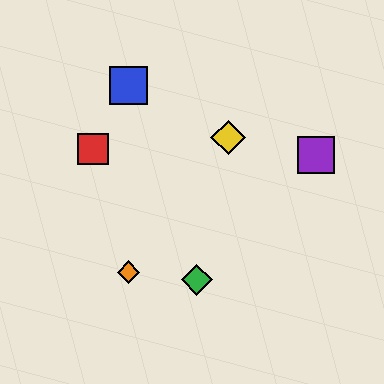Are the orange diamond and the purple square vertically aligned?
No, the orange diamond is at x≈129 and the purple square is at x≈316.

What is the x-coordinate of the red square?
The red square is at x≈93.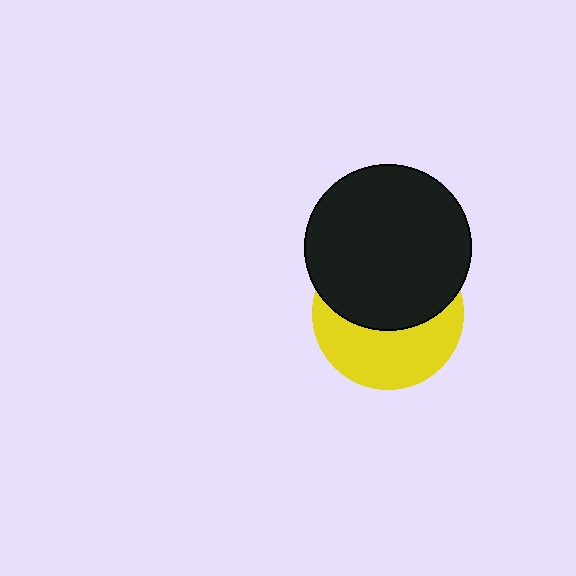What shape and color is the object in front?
The object in front is a black circle.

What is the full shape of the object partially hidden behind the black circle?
The partially hidden object is a yellow circle.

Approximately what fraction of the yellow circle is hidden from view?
Roughly 54% of the yellow circle is hidden behind the black circle.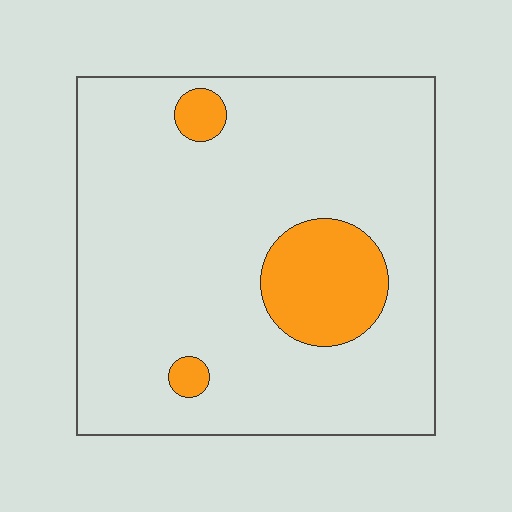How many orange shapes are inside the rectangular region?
3.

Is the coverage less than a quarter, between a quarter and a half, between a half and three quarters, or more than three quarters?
Less than a quarter.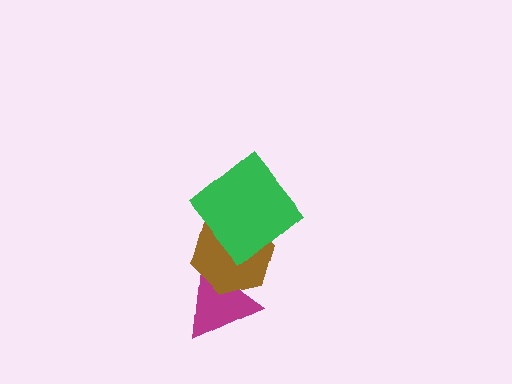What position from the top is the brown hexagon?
The brown hexagon is 2nd from the top.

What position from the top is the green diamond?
The green diamond is 1st from the top.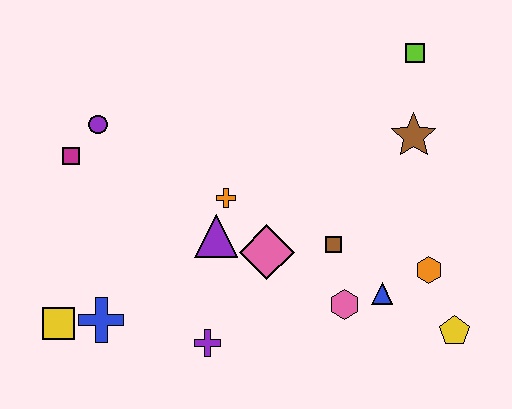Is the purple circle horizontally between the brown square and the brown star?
No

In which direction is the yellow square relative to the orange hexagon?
The yellow square is to the left of the orange hexagon.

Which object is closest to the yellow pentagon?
The orange hexagon is closest to the yellow pentagon.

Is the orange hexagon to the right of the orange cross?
Yes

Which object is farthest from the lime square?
The yellow square is farthest from the lime square.